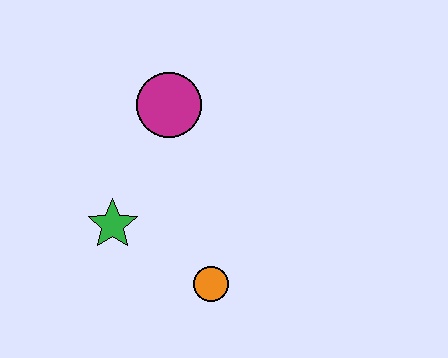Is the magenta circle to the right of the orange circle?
No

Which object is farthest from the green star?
The magenta circle is farthest from the green star.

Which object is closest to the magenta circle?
The green star is closest to the magenta circle.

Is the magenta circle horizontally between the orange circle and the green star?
Yes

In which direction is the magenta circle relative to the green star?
The magenta circle is above the green star.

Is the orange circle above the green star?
No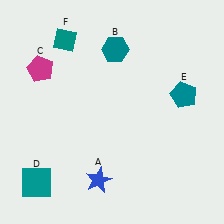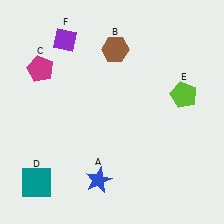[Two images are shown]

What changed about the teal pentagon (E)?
In Image 1, E is teal. In Image 2, it changed to lime.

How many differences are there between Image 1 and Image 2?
There are 3 differences between the two images.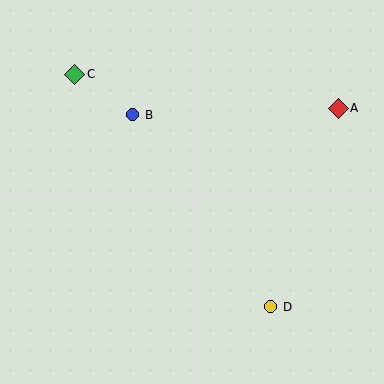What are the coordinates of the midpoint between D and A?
The midpoint between D and A is at (305, 208).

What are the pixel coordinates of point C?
Point C is at (75, 74).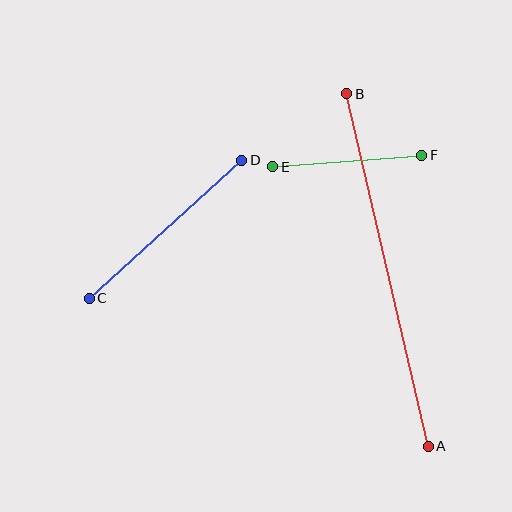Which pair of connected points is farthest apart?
Points A and B are farthest apart.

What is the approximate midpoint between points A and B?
The midpoint is at approximately (387, 270) pixels.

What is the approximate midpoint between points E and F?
The midpoint is at approximately (347, 161) pixels.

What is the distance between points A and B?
The distance is approximately 362 pixels.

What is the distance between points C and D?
The distance is approximately 206 pixels.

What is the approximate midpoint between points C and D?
The midpoint is at approximately (166, 229) pixels.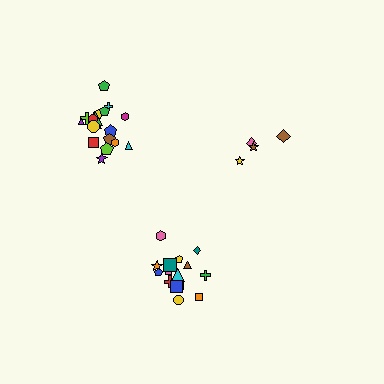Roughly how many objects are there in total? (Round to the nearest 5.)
Roughly 35 objects in total.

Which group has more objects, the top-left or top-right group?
The top-left group.